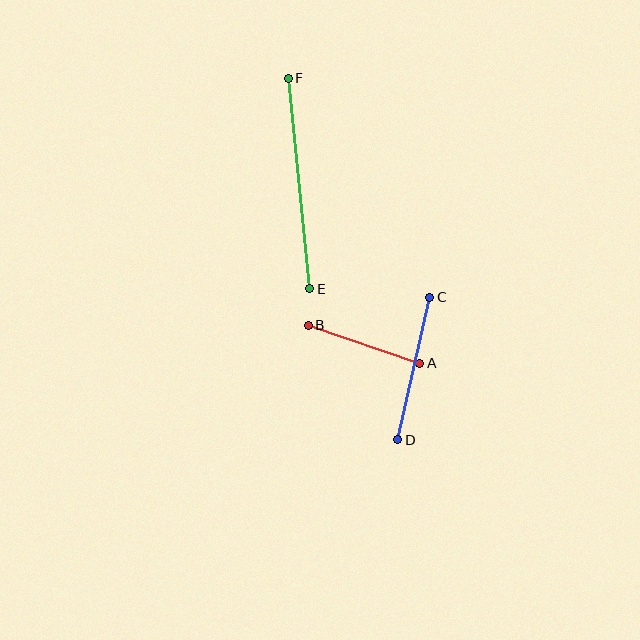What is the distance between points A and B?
The distance is approximately 118 pixels.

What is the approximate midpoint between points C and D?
The midpoint is at approximately (414, 369) pixels.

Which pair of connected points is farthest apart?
Points E and F are farthest apart.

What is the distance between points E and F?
The distance is approximately 212 pixels.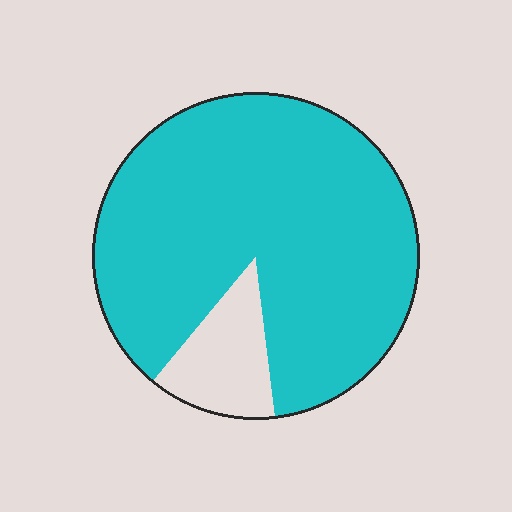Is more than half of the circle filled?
Yes.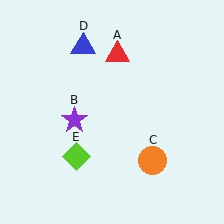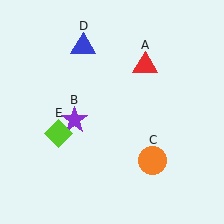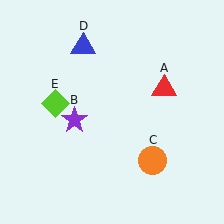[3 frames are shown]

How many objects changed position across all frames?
2 objects changed position: red triangle (object A), lime diamond (object E).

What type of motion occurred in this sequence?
The red triangle (object A), lime diamond (object E) rotated clockwise around the center of the scene.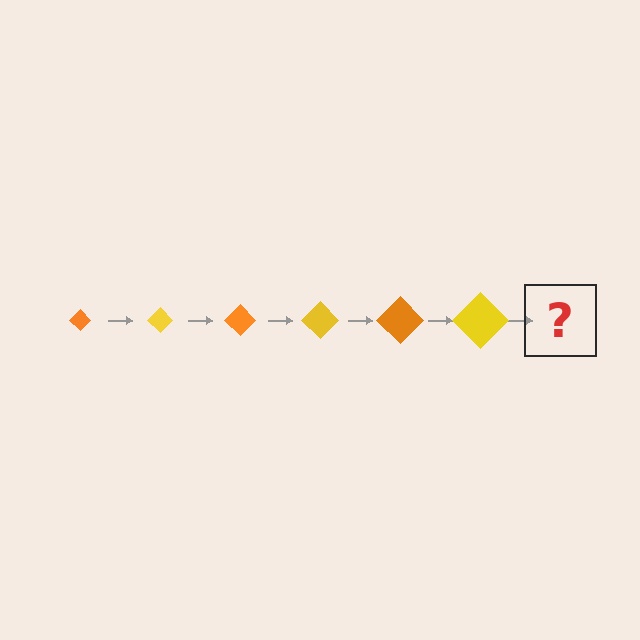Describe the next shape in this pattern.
It should be an orange diamond, larger than the previous one.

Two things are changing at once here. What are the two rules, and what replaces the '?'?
The two rules are that the diamond grows larger each step and the color cycles through orange and yellow. The '?' should be an orange diamond, larger than the previous one.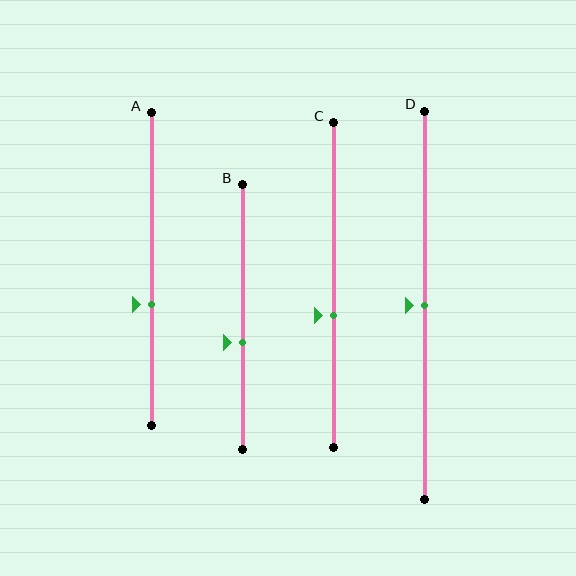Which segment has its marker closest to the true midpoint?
Segment D has its marker closest to the true midpoint.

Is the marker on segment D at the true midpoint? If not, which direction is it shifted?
Yes, the marker on segment D is at the true midpoint.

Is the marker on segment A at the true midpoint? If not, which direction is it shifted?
No, the marker on segment A is shifted downward by about 11% of the segment length.